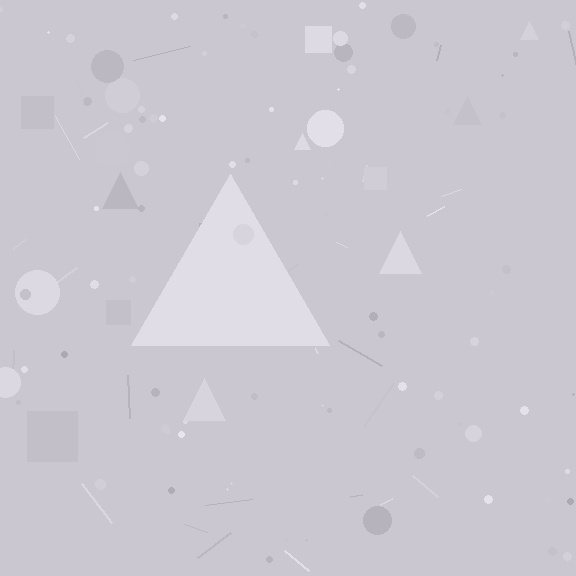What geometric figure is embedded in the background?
A triangle is embedded in the background.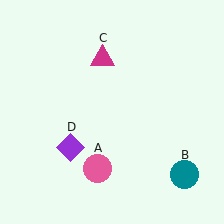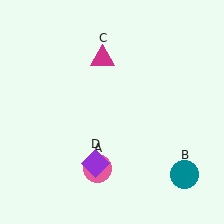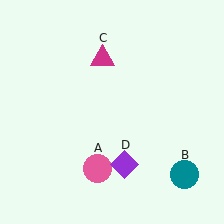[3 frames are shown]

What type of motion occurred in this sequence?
The purple diamond (object D) rotated counterclockwise around the center of the scene.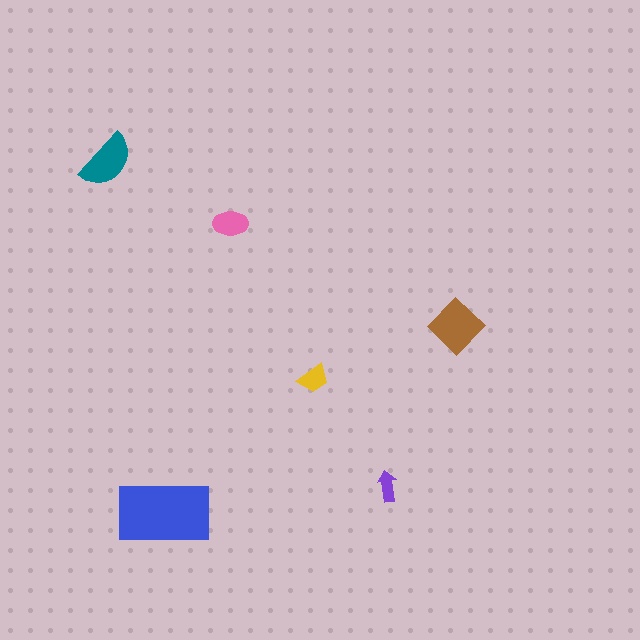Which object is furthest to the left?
The teal semicircle is leftmost.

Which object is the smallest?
The purple arrow.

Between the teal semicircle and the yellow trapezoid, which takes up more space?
The teal semicircle.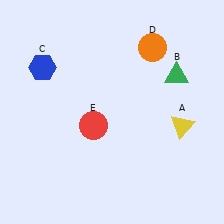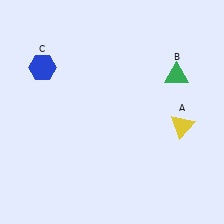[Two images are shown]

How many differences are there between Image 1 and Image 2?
There are 2 differences between the two images.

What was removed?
The red circle (E), the orange circle (D) were removed in Image 2.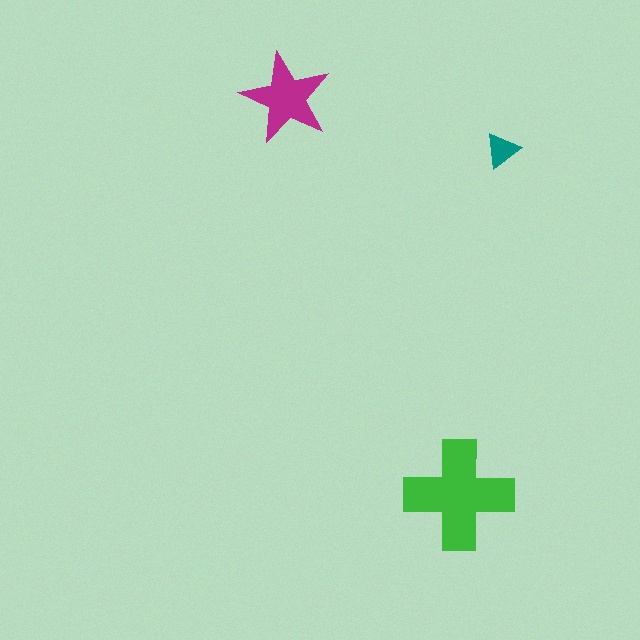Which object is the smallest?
The teal triangle.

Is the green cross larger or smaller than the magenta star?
Larger.